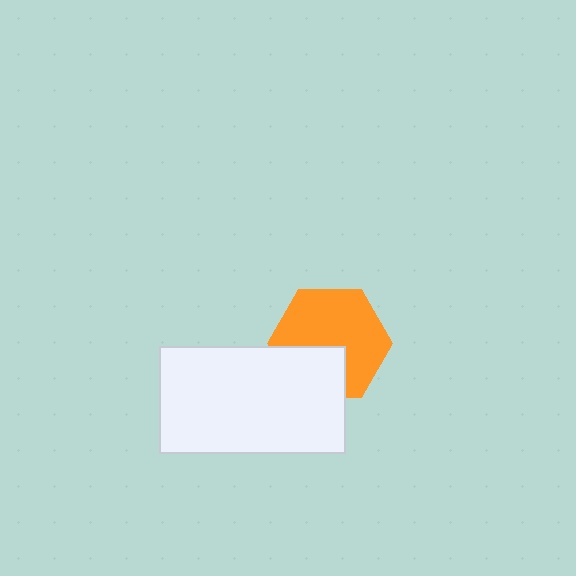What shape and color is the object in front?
The object in front is a white rectangle.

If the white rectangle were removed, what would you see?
You would see the complete orange hexagon.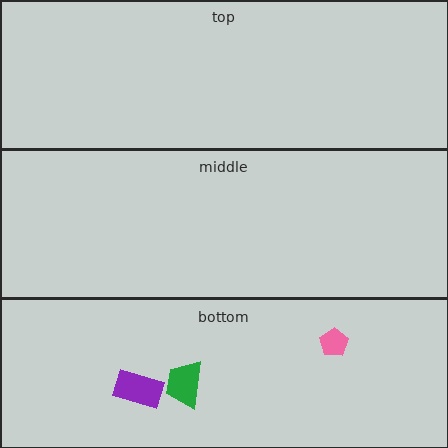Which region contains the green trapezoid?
The bottom region.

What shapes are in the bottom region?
The purple rectangle, the green trapezoid, the pink pentagon.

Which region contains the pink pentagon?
The bottom region.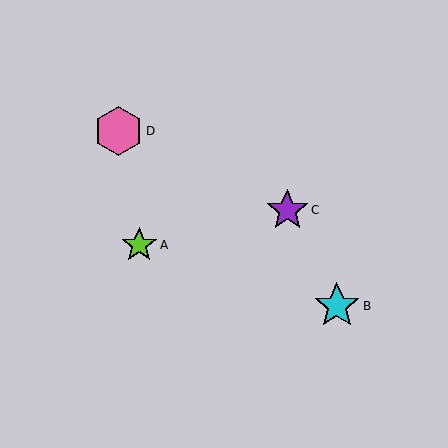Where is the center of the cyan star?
The center of the cyan star is at (337, 306).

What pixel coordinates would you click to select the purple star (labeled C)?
Click at (287, 210) to select the purple star C.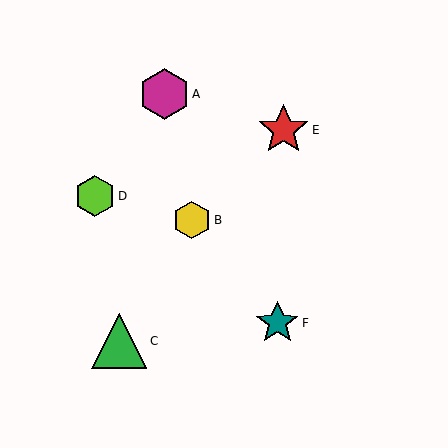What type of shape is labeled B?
Shape B is a yellow hexagon.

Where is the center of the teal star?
The center of the teal star is at (277, 323).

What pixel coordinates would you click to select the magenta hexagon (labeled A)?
Click at (164, 94) to select the magenta hexagon A.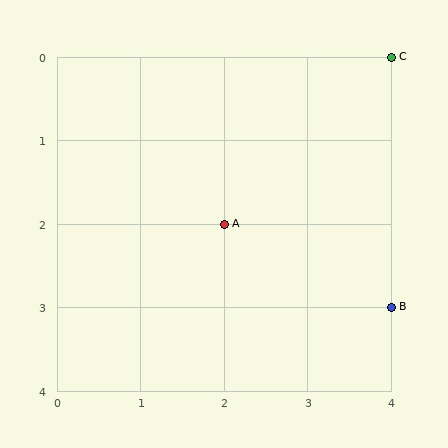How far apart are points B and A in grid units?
Points B and A are 2 columns and 1 row apart (about 2.2 grid units diagonally).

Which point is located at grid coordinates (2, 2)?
Point A is at (2, 2).